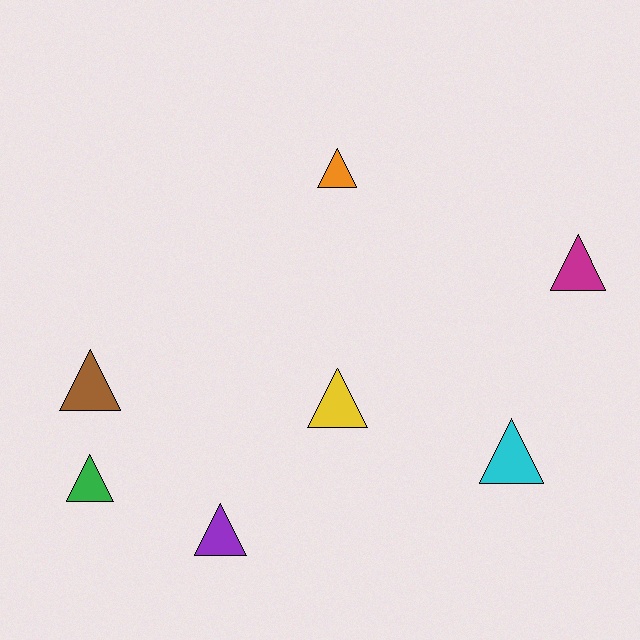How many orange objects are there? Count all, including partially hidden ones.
There is 1 orange object.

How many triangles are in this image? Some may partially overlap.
There are 7 triangles.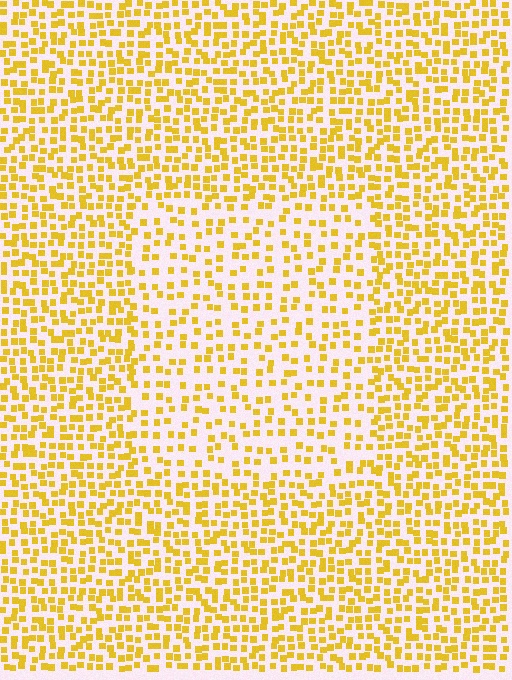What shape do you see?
I see a rectangle.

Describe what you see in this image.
The image contains small yellow elements arranged at two different densities. A rectangle-shaped region is visible where the elements are less densely packed than the surrounding area.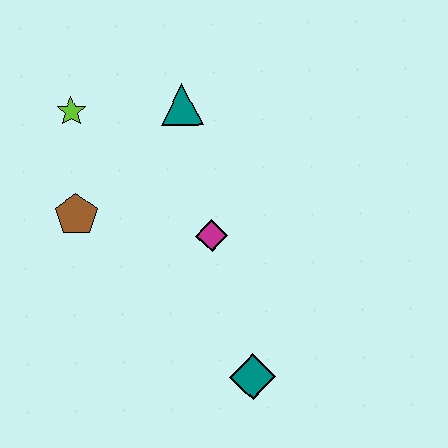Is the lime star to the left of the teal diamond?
Yes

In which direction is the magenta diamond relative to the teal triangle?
The magenta diamond is below the teal triangle.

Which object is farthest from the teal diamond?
The lime star is farthest from the teal diamond.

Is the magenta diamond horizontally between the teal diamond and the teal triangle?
Yes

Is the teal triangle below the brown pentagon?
No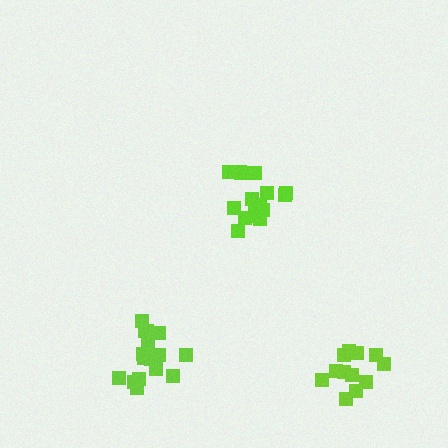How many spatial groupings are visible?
There are 3 spatial groupings.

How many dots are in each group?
Group 1: 12 dots, Group 2: 16 dots, Group 3: 17 dots (45 total).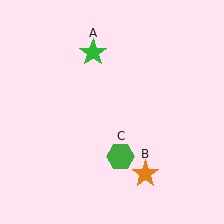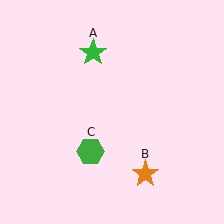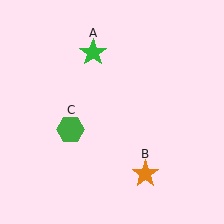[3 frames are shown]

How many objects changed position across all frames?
1 object changed position: green hexagon (object C).